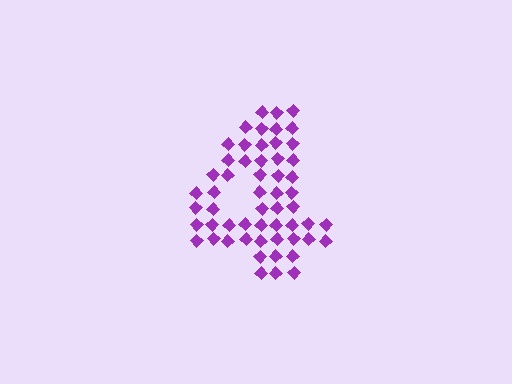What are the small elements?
The small elements are diamonds.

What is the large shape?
The large shape is the digit 4.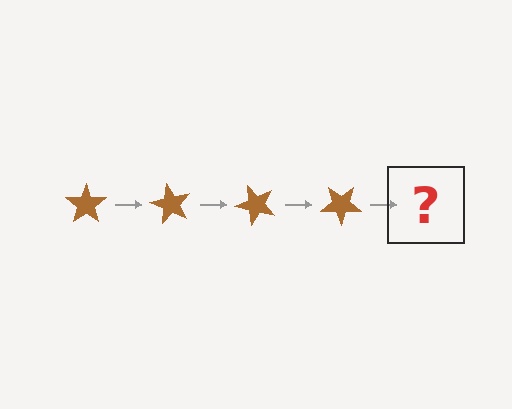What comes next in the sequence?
The next element should be a brown star rotated 240 degrees.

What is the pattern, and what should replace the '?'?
The pattern is that the star rotates 60 degrees each step. The '?' should be a brown star rotated 240 degrees.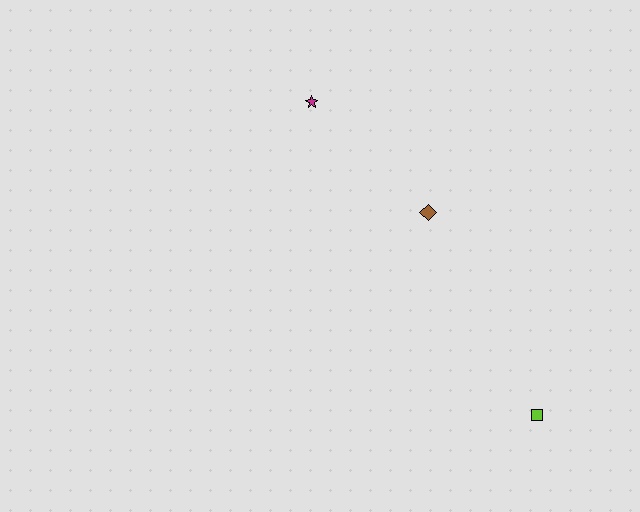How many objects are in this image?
There are 3 objects.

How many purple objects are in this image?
There are no purple objects.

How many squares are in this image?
There is 1 square.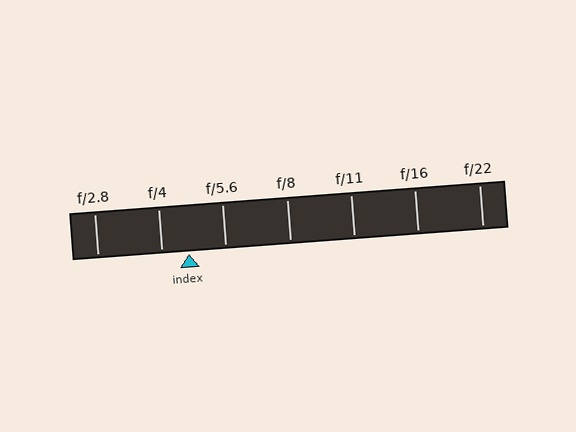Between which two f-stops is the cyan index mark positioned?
The index mark is between f/4 and f/5.6.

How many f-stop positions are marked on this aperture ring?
There are 7 f-stop positions marked.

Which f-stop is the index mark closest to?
The index mark is closest to f/4.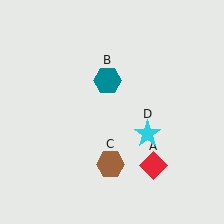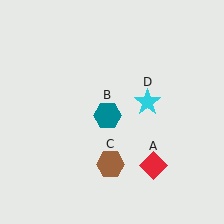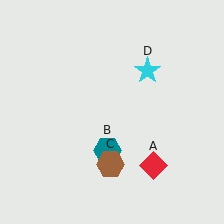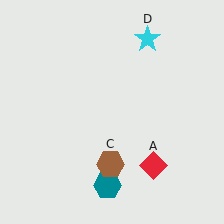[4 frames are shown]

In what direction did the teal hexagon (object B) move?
The teal hexagon (object B) moved down.